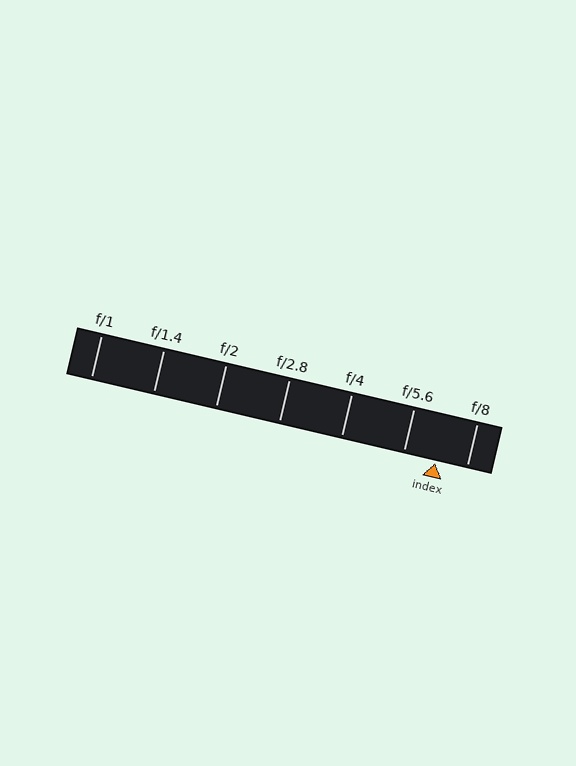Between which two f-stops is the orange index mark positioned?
The index mark is between f/5.6 and f/8.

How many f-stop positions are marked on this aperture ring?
There are 7 f-stop positions marked.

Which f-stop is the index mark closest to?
The index mark is closest to f/8.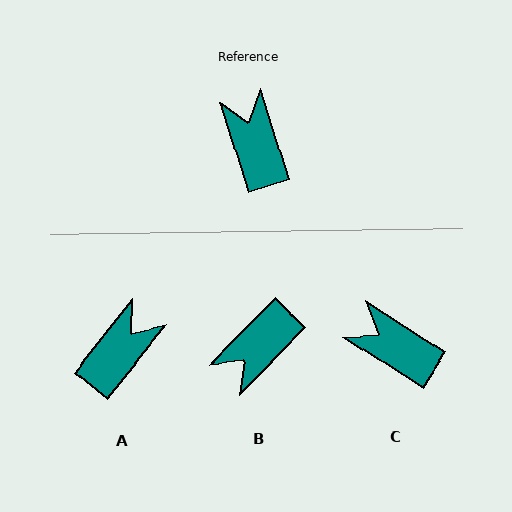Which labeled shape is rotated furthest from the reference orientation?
B, about 117 degrees away.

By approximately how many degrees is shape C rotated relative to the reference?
Approximately 40 degrees counter-clockwise.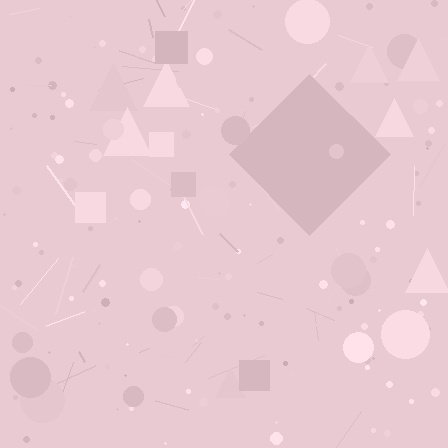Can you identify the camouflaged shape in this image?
The camouflaged shape is a diamond.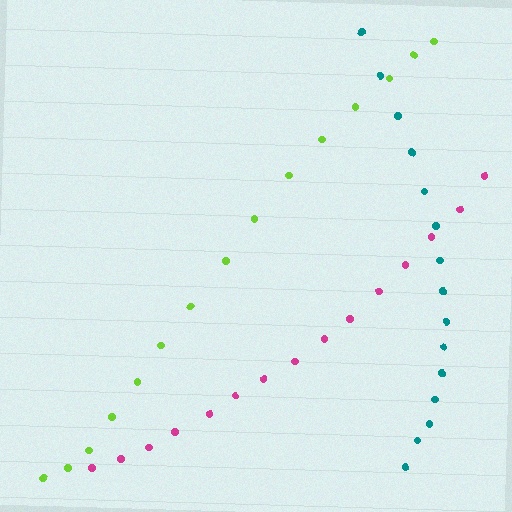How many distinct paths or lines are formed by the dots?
There are 3 distinct paths.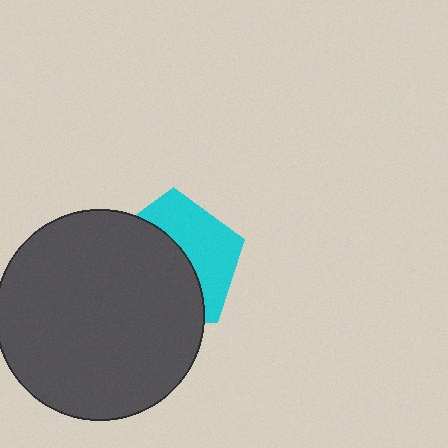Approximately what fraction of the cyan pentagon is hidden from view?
Roughly 57% of the cyan pentagon is hidden behind the dark gray circle.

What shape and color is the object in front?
The object in front is a dark gray circle.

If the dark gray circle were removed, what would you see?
You would see the complete cyan pentagon.